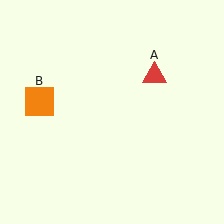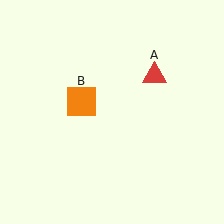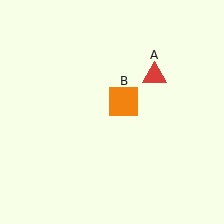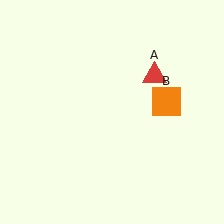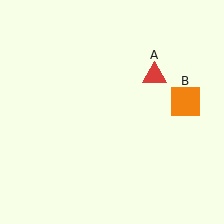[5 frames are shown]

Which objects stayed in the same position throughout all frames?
Red triangle (object A) remained stationary.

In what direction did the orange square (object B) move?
The orange square (object B) moved right.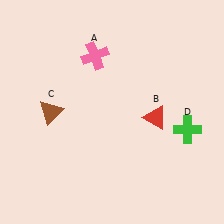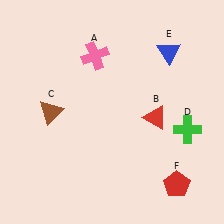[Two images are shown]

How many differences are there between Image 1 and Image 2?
There are 2 differences between the two images.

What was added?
A blue triangle (E), a red pentagon (F) were added in Image 2.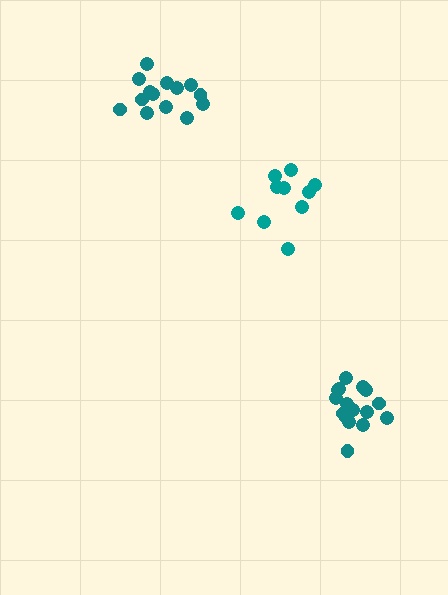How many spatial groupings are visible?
There are 3 spatial groupings.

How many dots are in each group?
Group 1: 16 dots, Group 2: 10 dots, Group 3: 14 dots (40 total).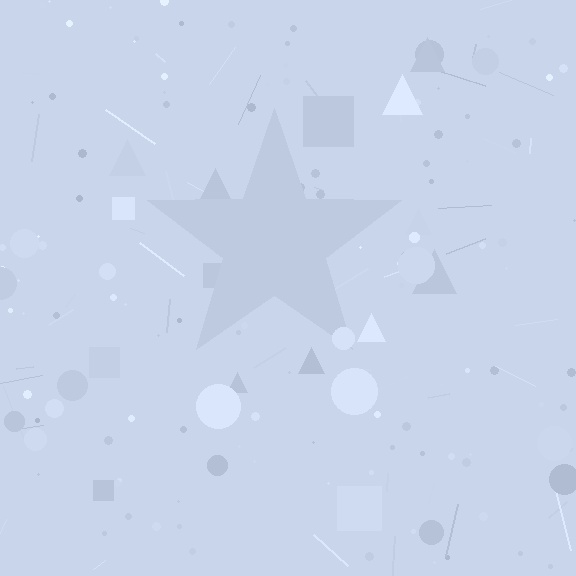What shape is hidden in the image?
A star is hidden in the image.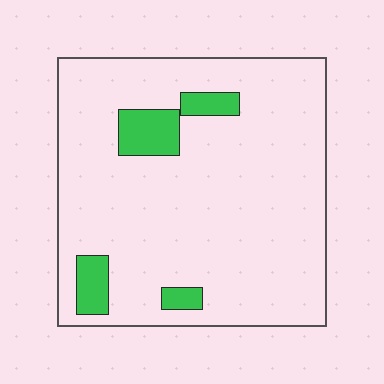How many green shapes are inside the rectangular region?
4.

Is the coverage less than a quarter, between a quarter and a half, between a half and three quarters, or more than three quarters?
Less than a quarter.